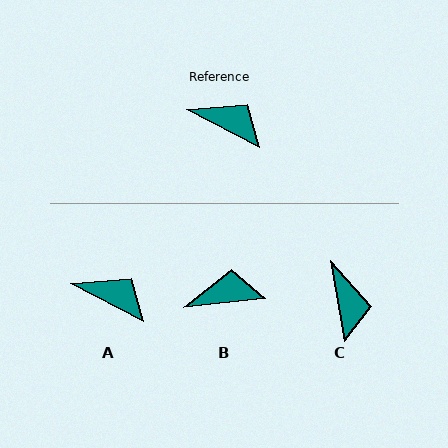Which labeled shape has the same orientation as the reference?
A.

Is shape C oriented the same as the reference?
No, it is off by about 53 degrees.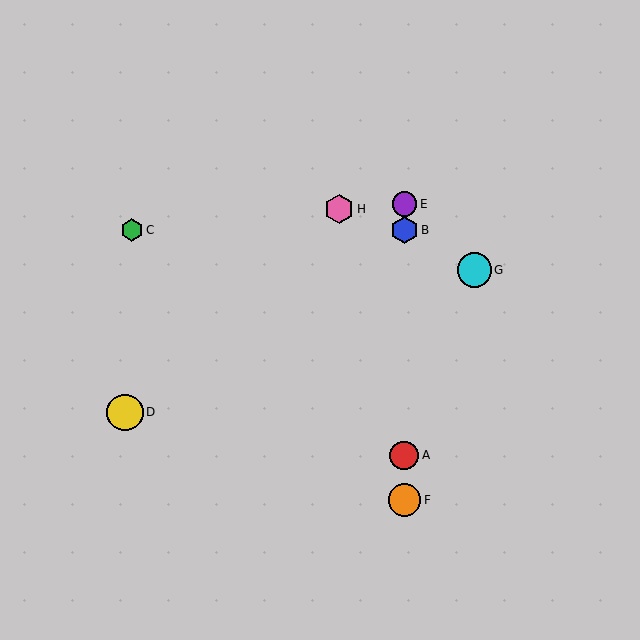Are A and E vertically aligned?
Yes, both are at x≈404.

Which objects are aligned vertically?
Objects A, B, E, F are aligned vertically.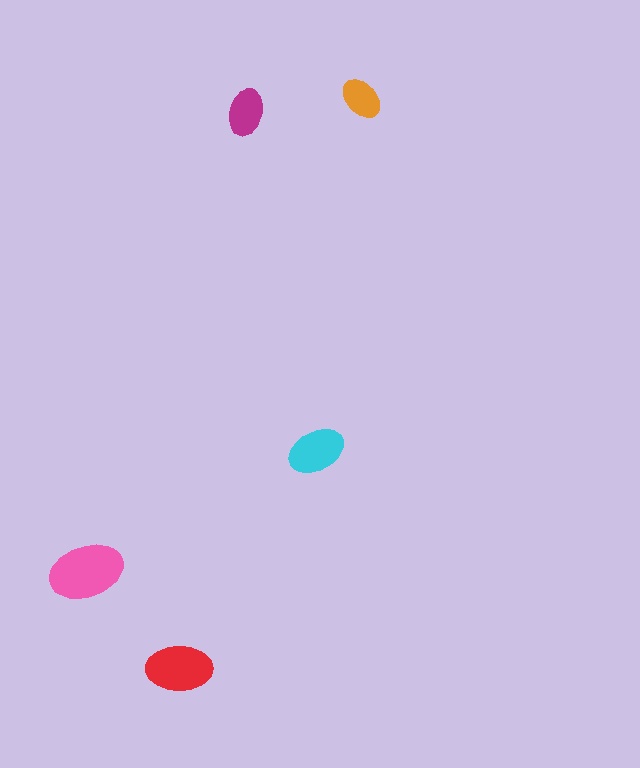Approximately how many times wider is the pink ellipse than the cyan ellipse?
About 1.5 times wider.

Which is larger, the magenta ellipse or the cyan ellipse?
The cyan one.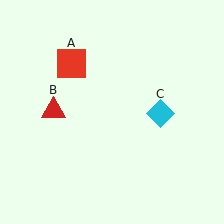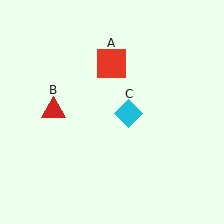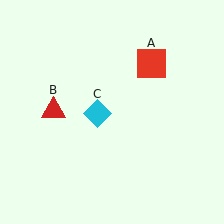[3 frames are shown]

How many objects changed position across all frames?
2 objects changed position: red square (object A), cyan diamond (object C).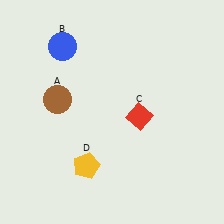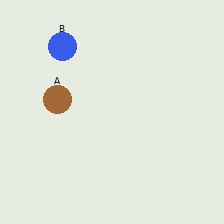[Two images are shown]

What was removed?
The red diamond (C), the yellow pentagon (D) were removed in Image 2.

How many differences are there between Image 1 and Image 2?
There are 2 differences between the two images.